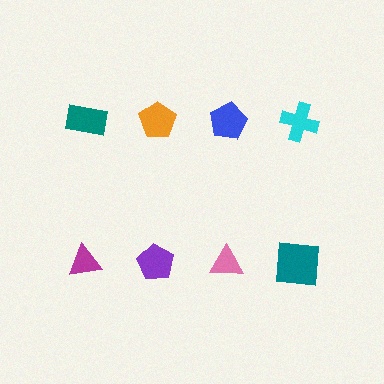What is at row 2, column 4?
A teal square.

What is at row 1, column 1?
A teal rectangle.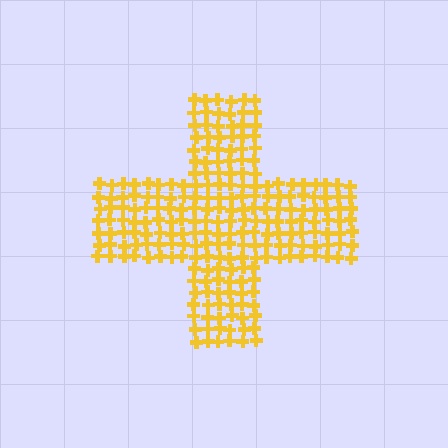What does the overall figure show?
The overall figure shows a cross.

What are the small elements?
The small elements are crosses.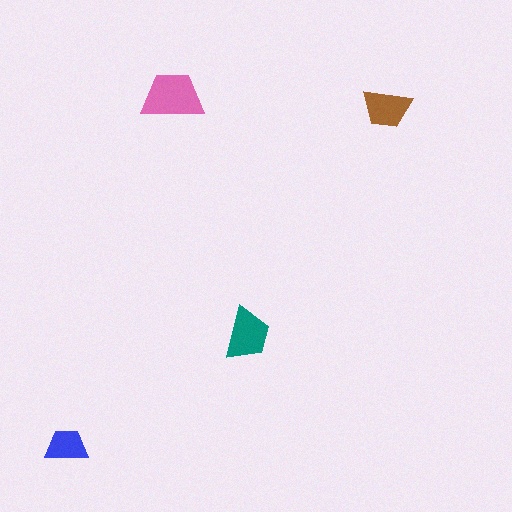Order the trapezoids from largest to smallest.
the pink one, the teal one, the brown one, the blue one.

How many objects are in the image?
There are 4 objects in the image.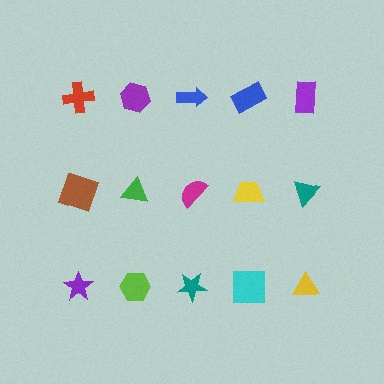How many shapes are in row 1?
5 shapes.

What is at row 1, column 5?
A purple rectangle.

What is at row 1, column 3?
A blue arrow.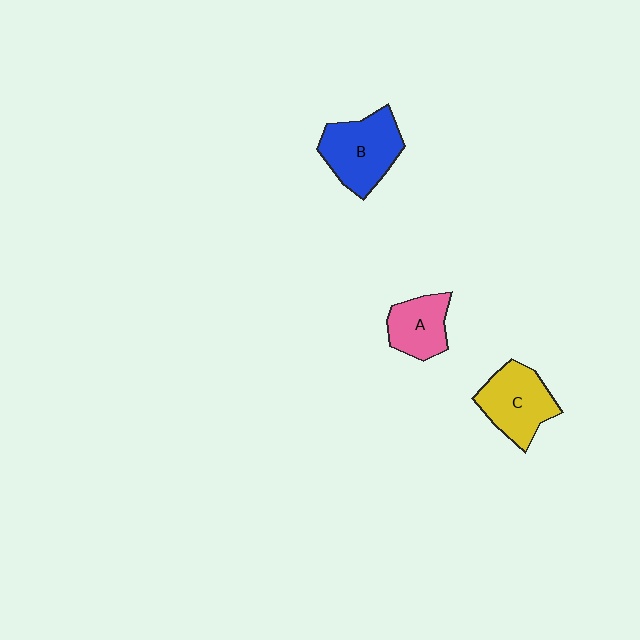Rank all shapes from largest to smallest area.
From largest to smallest: B (blue), C (yellow), A (pink).